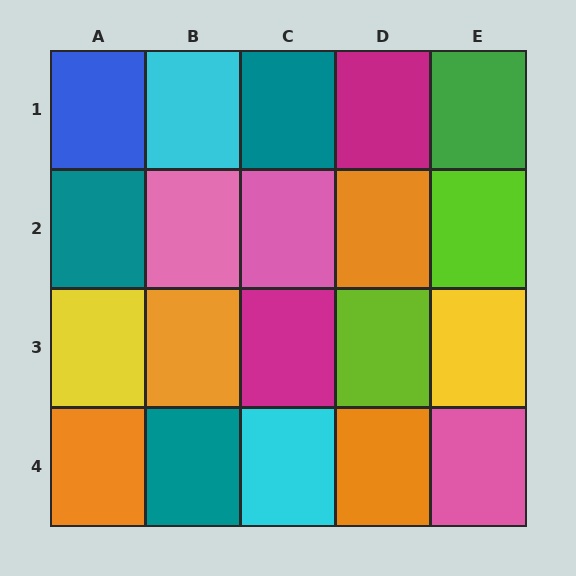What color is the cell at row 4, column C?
Cyan.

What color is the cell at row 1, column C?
Teal.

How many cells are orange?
4 cells are orange.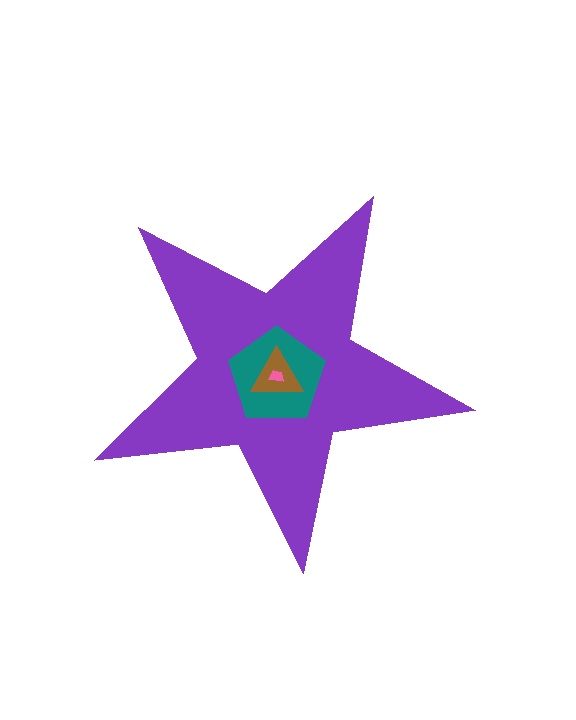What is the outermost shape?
The purple star.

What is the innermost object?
The pink trapezoid.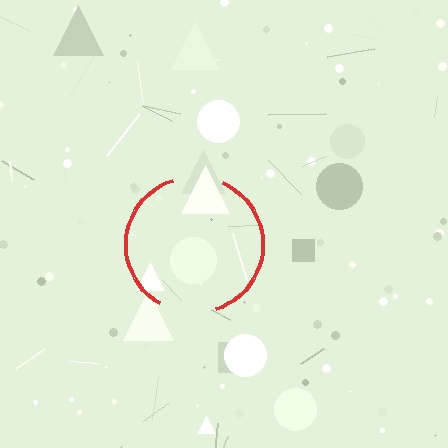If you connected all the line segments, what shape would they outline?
They would outline a circle.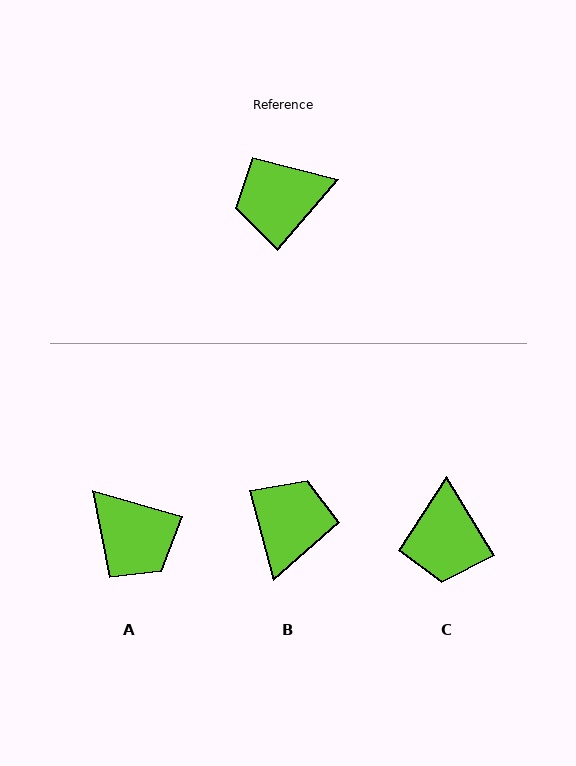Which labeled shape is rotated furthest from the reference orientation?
B, about 125 degrees away.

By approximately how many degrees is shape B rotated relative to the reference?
Approximately 125 degrees clockwise.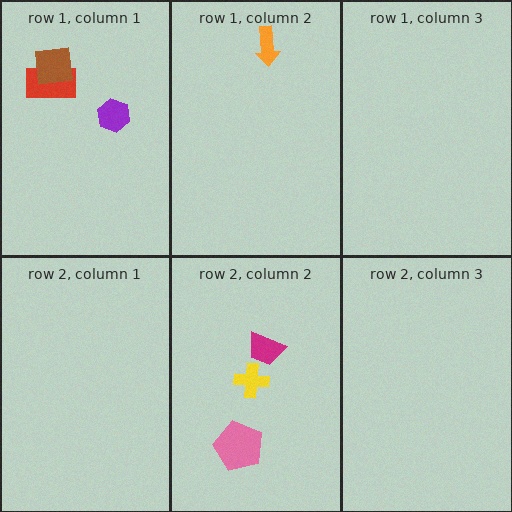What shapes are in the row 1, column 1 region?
The red rectangle, the brown square, the purple hexagon.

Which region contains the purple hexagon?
The row 1, column 1 region.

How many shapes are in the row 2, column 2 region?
3.